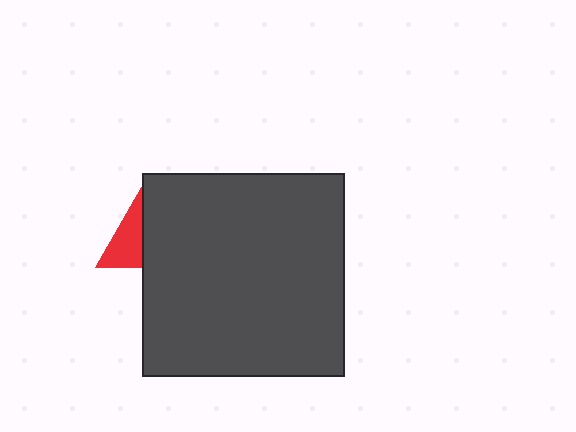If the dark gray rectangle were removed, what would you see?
You would see the complete red triangle.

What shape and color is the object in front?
The object in front is a dark gray rectangle.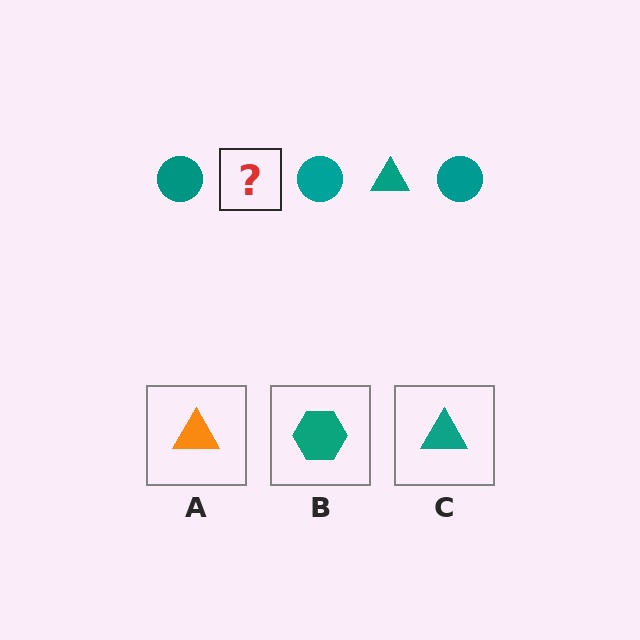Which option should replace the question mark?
Option C.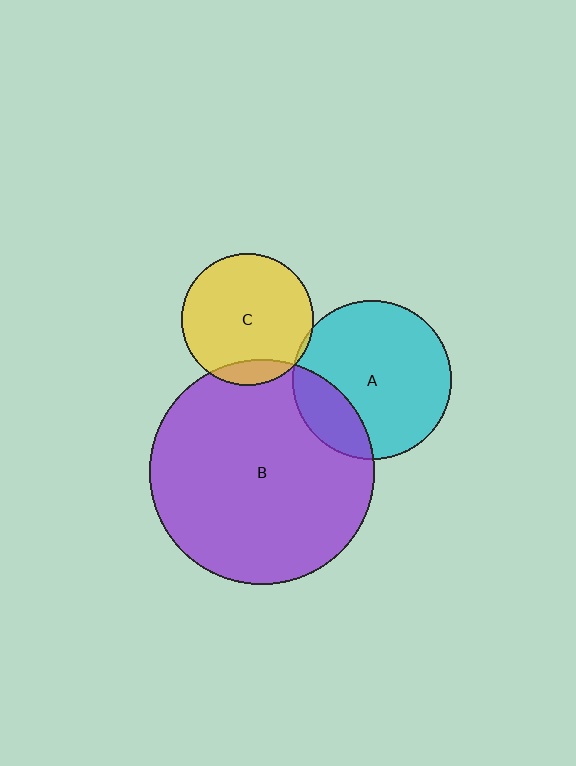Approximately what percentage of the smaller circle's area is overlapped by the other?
Approximately 20%.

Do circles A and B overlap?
Yes.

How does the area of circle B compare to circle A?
Approximately 2.0 times.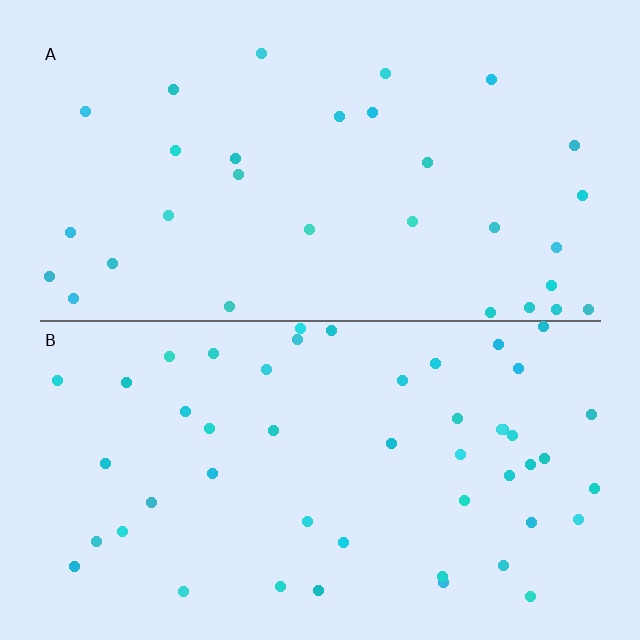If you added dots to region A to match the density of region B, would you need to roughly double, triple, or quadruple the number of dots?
Approximately double.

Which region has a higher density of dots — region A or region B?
B (the bottom).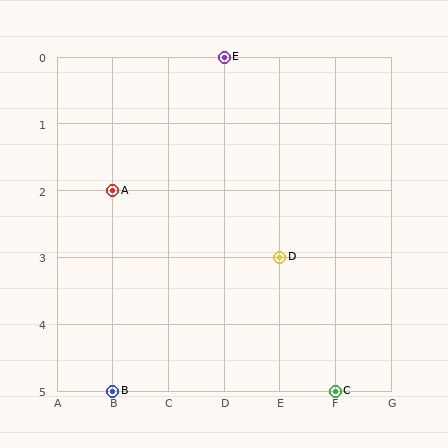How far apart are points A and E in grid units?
Points A and E are 2 columns and 2 rows apart (about 2.8 grid units diagonally).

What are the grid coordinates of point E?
Point E is at grid coordinates (D, 0).